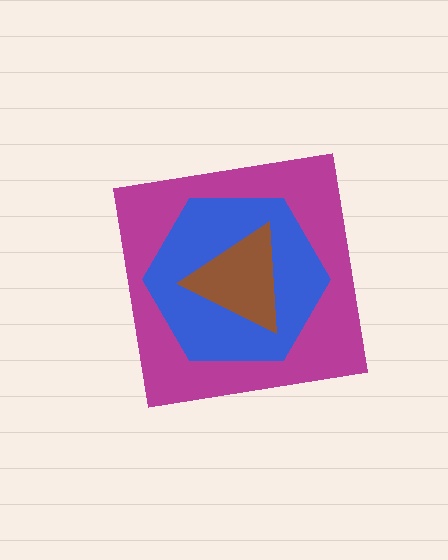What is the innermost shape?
The brown triangle.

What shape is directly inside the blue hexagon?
The brown triangle.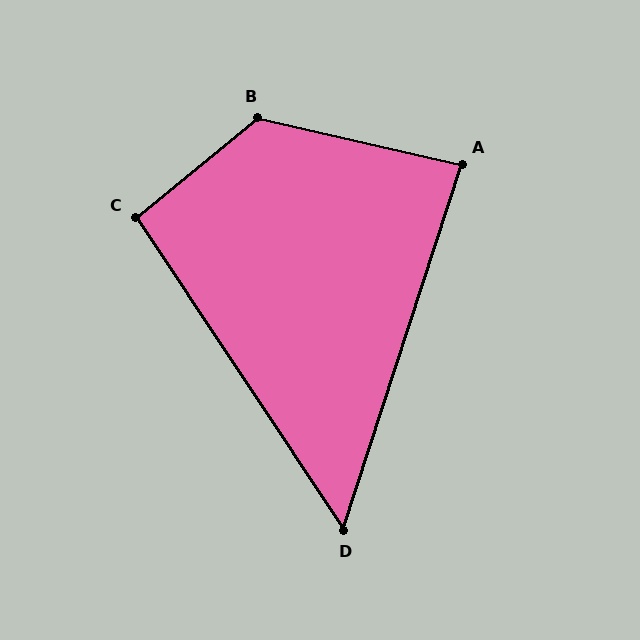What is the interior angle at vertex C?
Approximately 95 degrees (obtuse).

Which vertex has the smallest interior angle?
D, at approximately 52 degrees.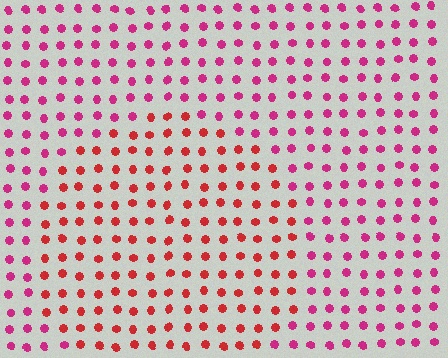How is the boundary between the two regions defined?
The boundary is defined purely by a slight shift in hue (about 32 degrees). Spacing, size, and orientation are identical on both sides.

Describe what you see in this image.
The image is filled with small magenta elements in a uniform arrangement. A circle-shaped region is visible where the elements are tinted to a slightly different hue, forming a subtle color boundary.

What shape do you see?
I see a circle.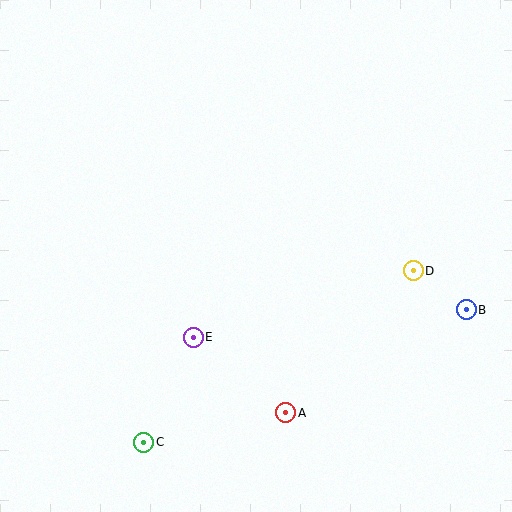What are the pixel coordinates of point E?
Point E is at (193, 337).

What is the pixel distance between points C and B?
The distance between C and B is 349 pixels.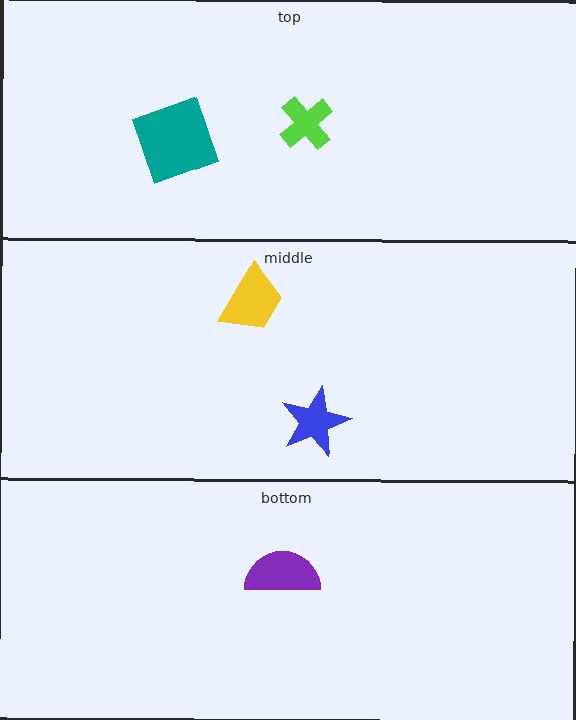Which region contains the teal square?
The top region.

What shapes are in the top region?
The teal square, the lime cross.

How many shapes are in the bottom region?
1.